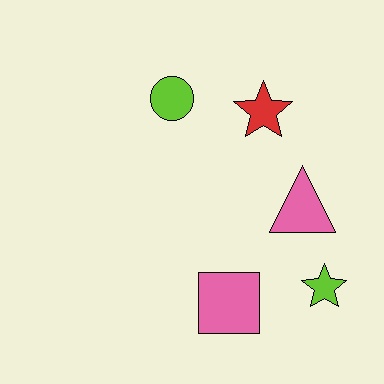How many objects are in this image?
There are 5 objects.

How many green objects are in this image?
There are no green objects.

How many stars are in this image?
There are 2 stars.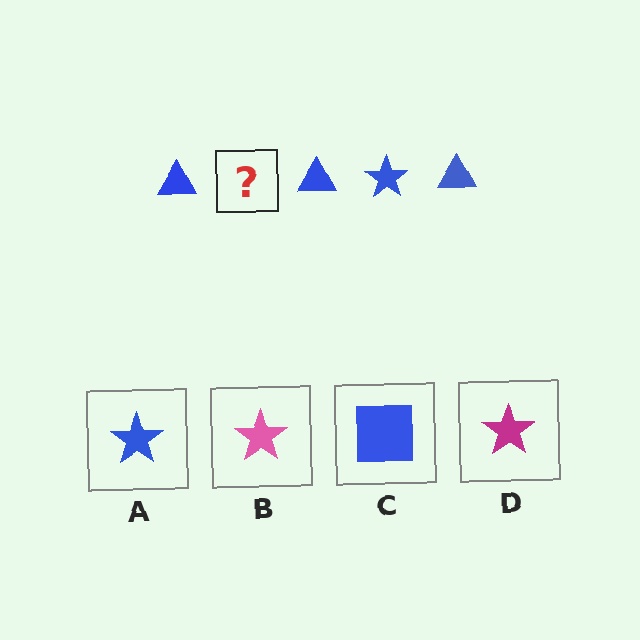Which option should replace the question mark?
Option A.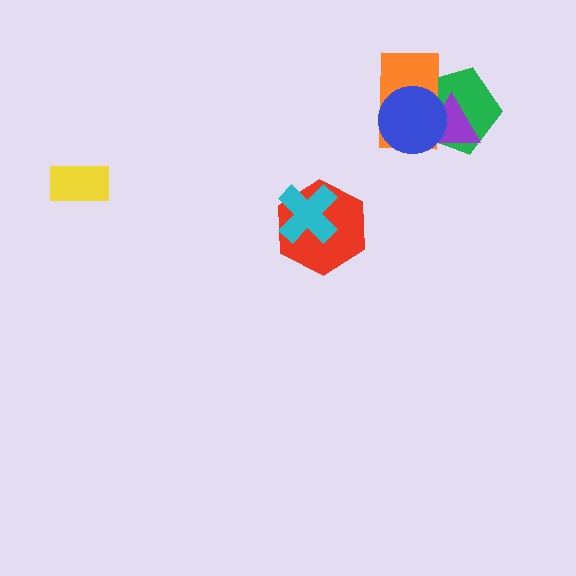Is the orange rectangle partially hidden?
Yes, it is partially covered by another shape.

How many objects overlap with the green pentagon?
3 objects overlap with the green pentagon.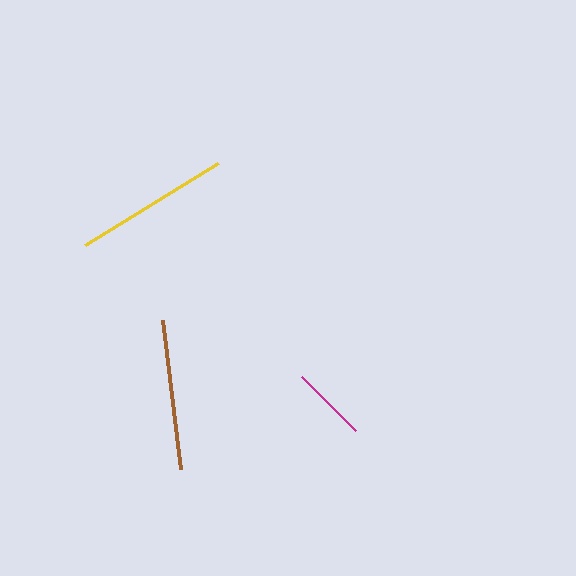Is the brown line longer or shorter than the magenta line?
The brown line is longer than the magenta line.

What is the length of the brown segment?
The brown segment is approximately 150 pixels long.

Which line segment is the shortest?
The magenta line is the shortest at approximately 77 pixels.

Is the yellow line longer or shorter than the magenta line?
The yellow line is longer than the magenta line.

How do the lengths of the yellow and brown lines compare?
The yellow and brown lines are approximately the same length.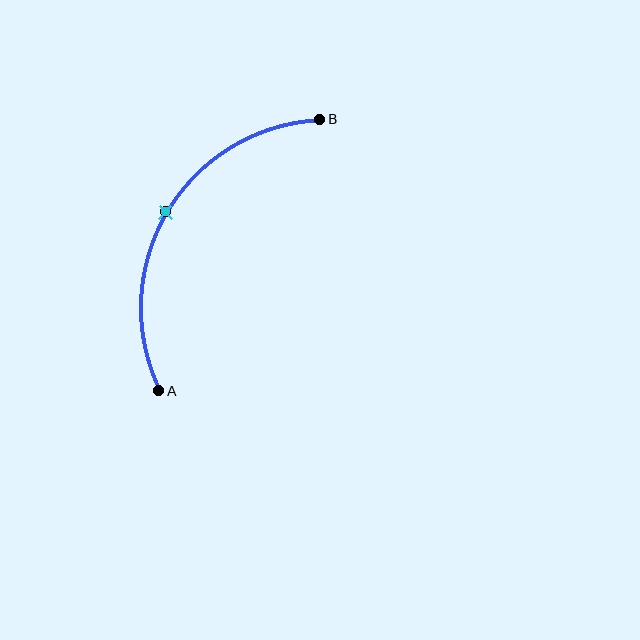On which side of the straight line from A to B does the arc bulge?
The arc bulges to the left of the straight line connecting A and B.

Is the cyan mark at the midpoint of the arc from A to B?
Yes. The cyan mark lies on the arc at equal arc-length from both A and B — it is the arc midpoint.